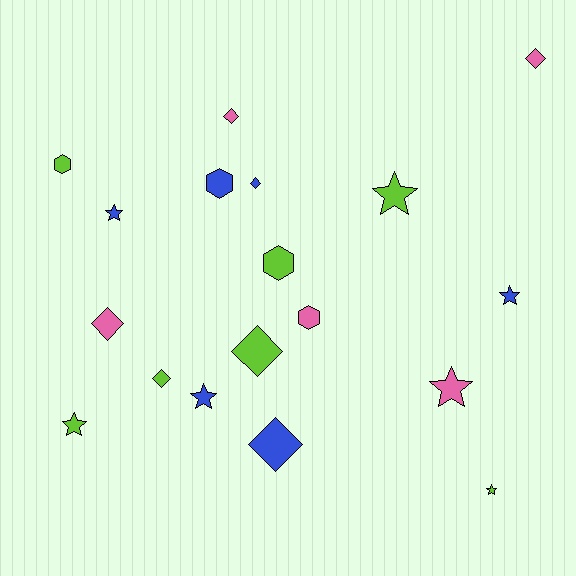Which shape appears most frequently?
Diamond, with 7 objects.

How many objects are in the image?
There are 18 objects.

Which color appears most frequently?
Lime, with 7 objects.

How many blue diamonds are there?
There are 2 blue diamonds.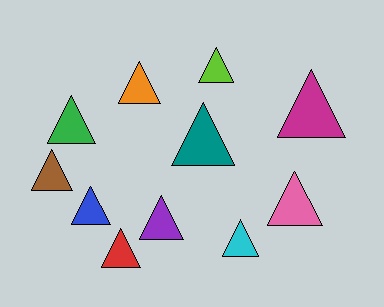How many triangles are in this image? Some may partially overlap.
There are 11 triangles.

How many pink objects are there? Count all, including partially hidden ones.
There is 1 pink object.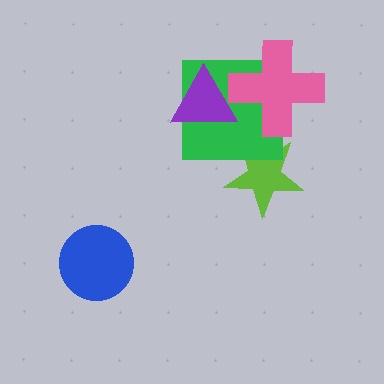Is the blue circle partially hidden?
No, no other shape covers it.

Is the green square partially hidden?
Yes, it is partially covered by another shape.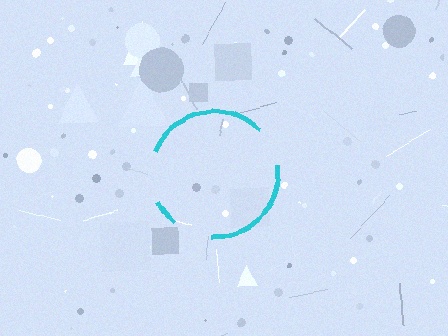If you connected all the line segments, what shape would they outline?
They would outline a circle.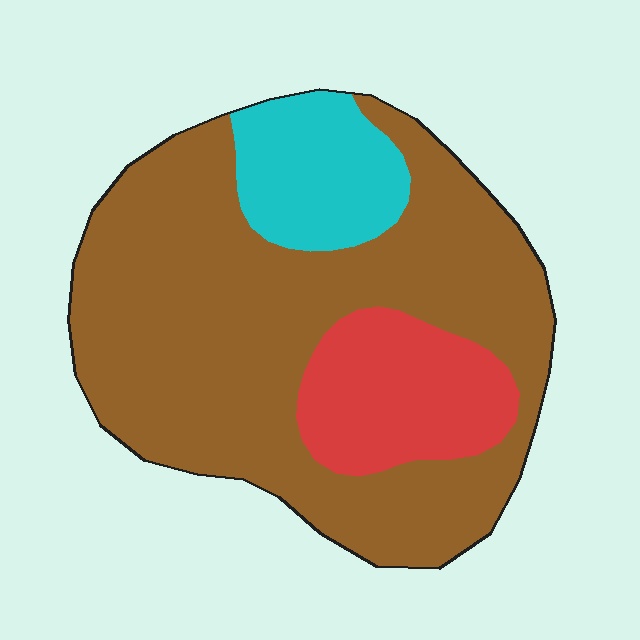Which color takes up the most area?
Brown, at roughly 70%.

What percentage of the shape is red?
Red covers 17% of the shape.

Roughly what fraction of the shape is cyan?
Cyan takes up less than a sixth of the shape.